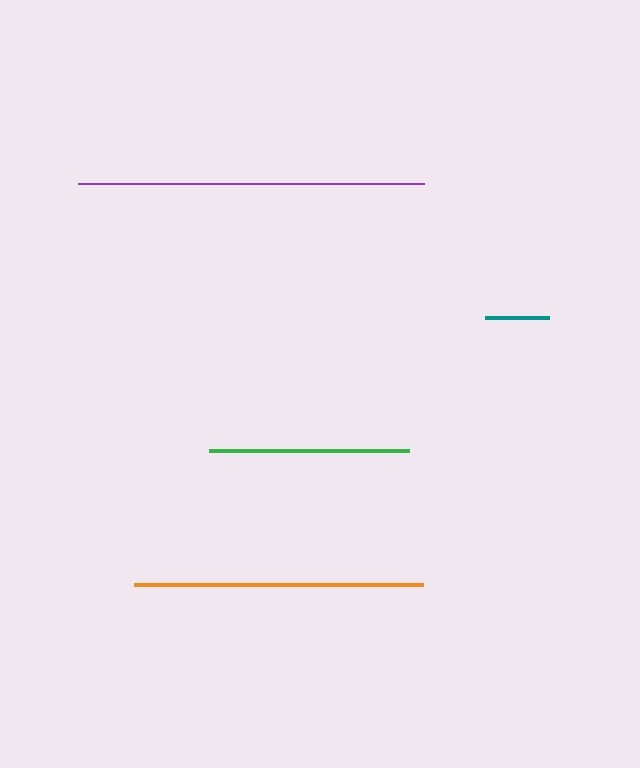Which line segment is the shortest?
The teal line is the shortest at approximately 64 pixels.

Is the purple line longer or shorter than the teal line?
The purple line is longer than the teal line.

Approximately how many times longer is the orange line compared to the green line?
The orange line is approximately 1.4 times the length of the green line.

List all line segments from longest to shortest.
From longest to shortest: purple, orange, green, teal.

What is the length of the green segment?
The green segment is approximately 200 pixels long.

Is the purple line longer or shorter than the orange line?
The purple line is longer than the orange line.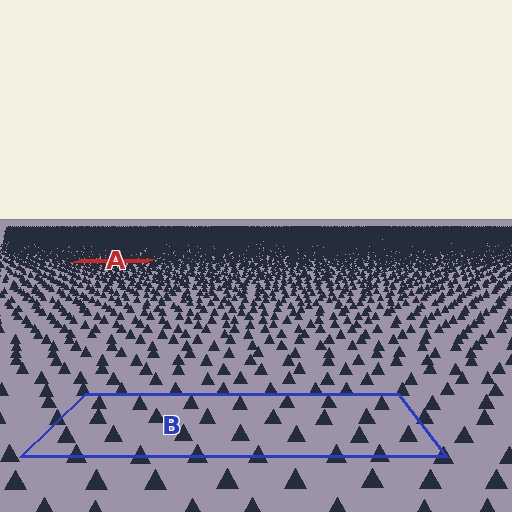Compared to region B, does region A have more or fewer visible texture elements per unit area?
Region A has more texture elements per unit area — they are packed more densely because it is farther away.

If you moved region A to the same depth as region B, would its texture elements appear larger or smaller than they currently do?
They would appear larger. At a closer depth, the same texture elements are projected at a bigger on-screen size.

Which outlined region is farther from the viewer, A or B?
Region A is farther from the viewer — the texture elements inside it appear smaller and more densely packed.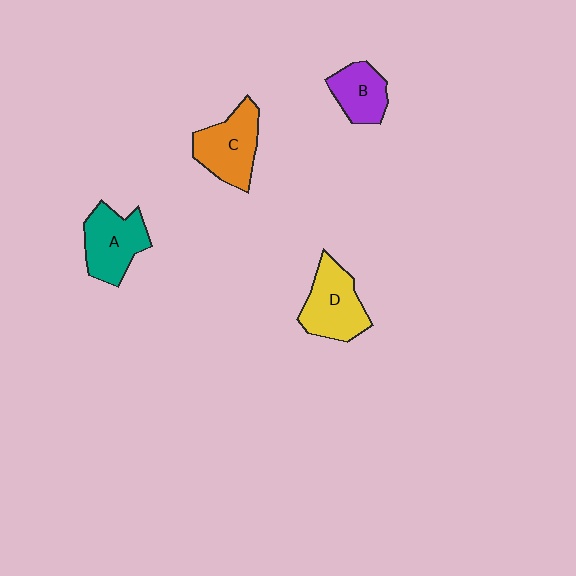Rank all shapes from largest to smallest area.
From largest to smallest: D (yellow), C (orange), A (teal), B (purple).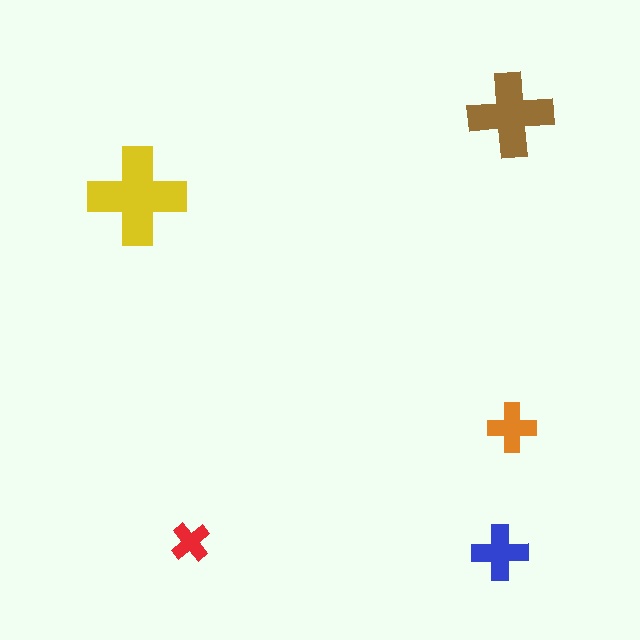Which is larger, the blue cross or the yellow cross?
The yellow one.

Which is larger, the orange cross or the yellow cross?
The yellow one.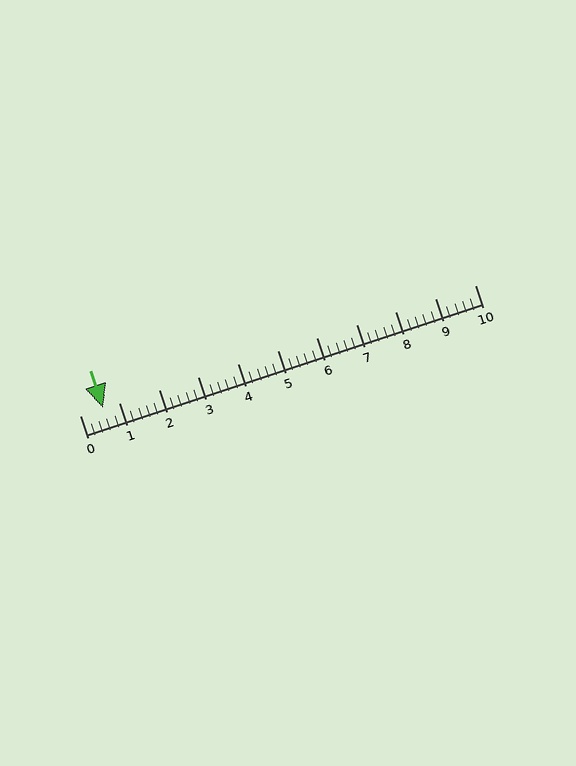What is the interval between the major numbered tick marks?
The major tick marks are spaced 1 units apart.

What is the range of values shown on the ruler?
The ruler shows values from 0 to 10.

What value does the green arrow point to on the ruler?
The green arrow points to approximately 0.6.